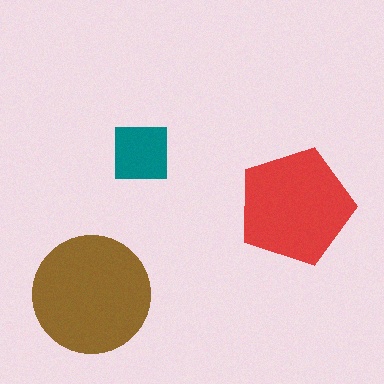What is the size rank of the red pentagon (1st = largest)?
2nd.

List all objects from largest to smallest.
The brown circle, the red pentagon, the teal square.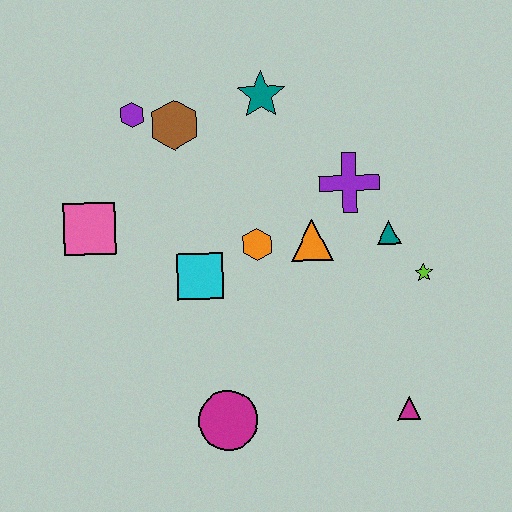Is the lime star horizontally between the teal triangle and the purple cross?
No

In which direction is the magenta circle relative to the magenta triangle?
The magenta circle is to the left of the magenta triangle.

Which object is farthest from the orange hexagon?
The magenta triangle is farthest from the orange hexagon.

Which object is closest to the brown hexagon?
The purple hexagon is closest to the brown hexagon.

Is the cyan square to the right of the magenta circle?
No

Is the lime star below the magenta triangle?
No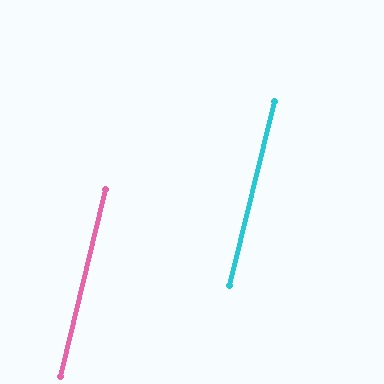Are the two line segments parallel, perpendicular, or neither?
Parallel — their directions differ by only 0.7°.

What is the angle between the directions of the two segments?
Approximately 1 degree.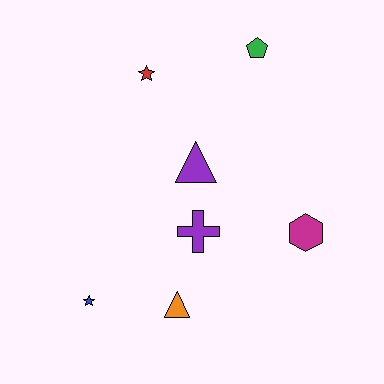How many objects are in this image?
There are 7 objects.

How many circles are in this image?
There are no circles.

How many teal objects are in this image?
There are no teal objects.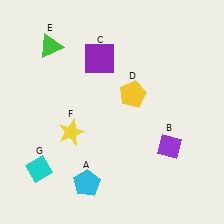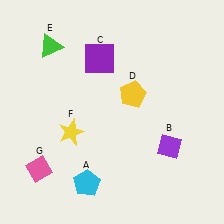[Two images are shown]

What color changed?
The diamond (G) changed from cyan in Image 1 to pink in Image 2.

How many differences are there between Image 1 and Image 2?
There is 1 difference between the two images.